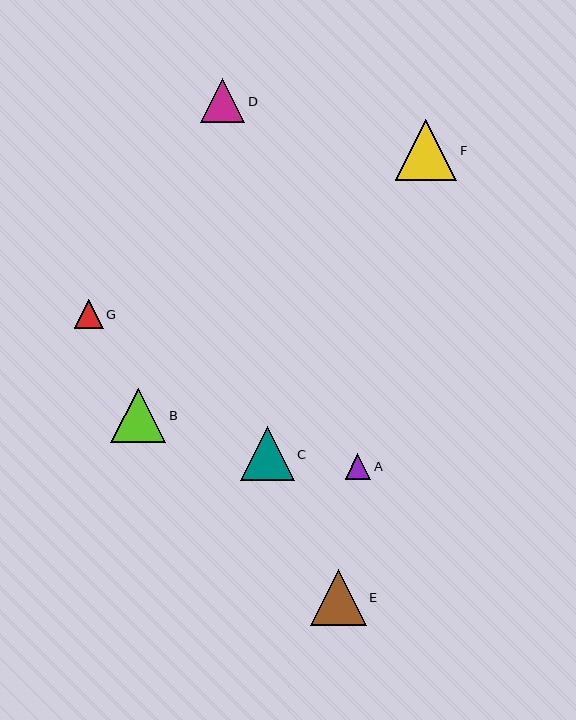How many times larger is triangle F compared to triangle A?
Triangle F is approximately 2.4 times the size of triangle A.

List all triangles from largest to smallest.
From largest to smallest: F, E, B, C, D, G, A.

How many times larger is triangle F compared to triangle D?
Triangle F is approximately 1.4 times the size of triangle D.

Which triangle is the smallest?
Triangle A is the smallest with a size of approximately 26 pixels.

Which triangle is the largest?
Triangle F is the largest with a size of approximately 61 pixels.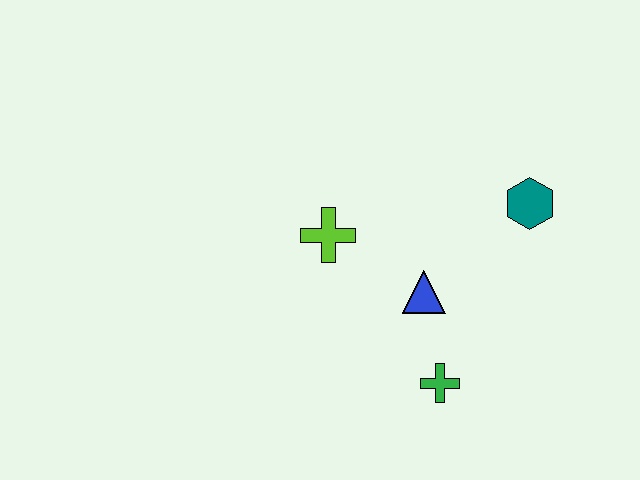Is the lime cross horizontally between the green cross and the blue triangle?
No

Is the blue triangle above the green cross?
Yes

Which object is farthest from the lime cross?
The teal hexagon is farthest from the lime cross.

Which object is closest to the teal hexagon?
The blue triangle is closest to the teal hexagon.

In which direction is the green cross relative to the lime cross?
The green cross is below the lime cross.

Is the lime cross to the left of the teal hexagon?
Yes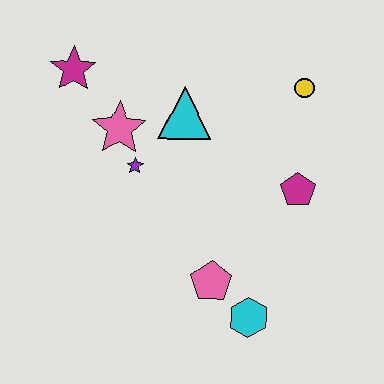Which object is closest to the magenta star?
The pink star is closest to the magenta star.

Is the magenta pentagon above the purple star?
No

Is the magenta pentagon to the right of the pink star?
Yes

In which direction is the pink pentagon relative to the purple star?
The pink pentagon is below the purple star.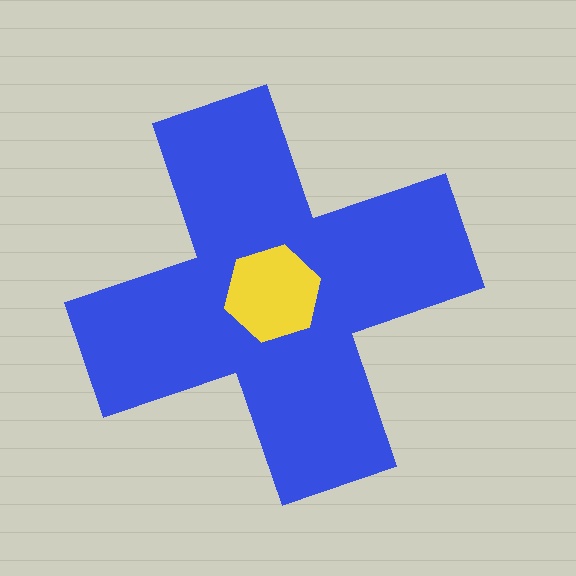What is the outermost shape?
The blue cross.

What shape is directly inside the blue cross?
The yellow hexagon.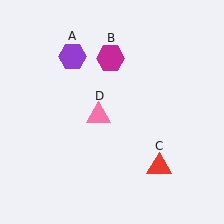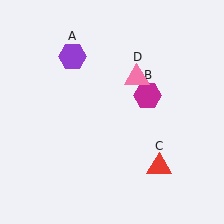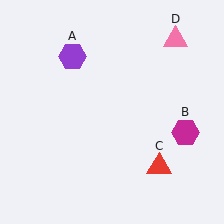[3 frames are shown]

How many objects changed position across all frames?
2 objects changed position: magenta hexagon (object B), pink triangle (object D).